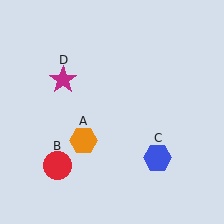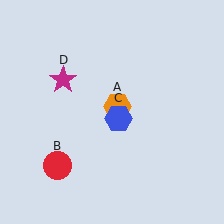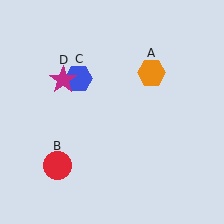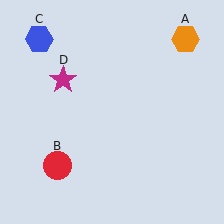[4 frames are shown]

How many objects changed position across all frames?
2 objects changed position: orange hexagon (object A), blue hexagon (object C).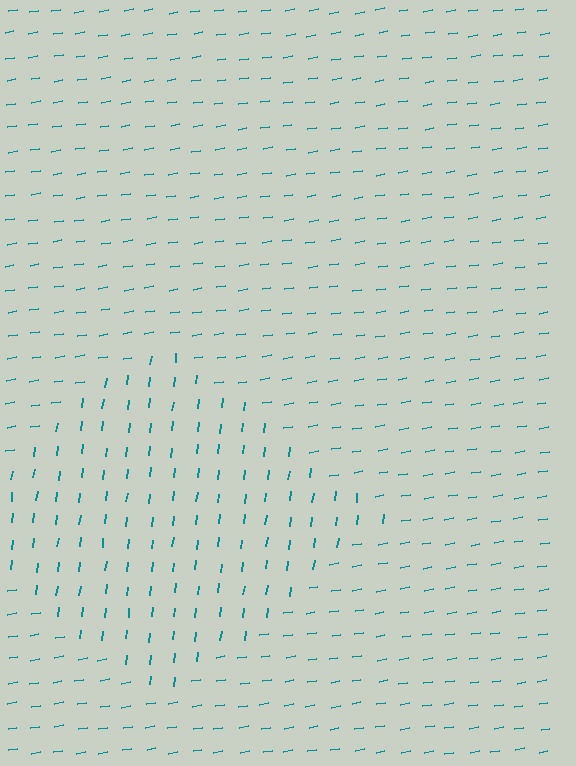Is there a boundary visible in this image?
Yes, there is a texture boundary formed by a change in line orientation.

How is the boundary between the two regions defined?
The boundary is defined purely by a change in line orientation (approximately 74 degrees difference). All lines are the same color and thickness.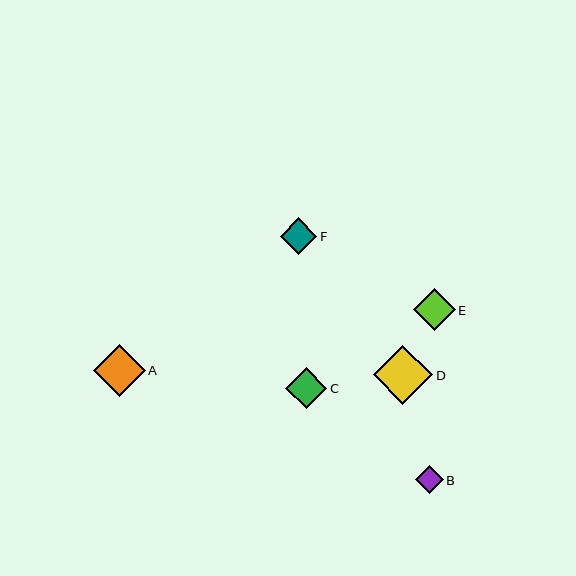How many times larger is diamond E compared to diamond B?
Diamond E is approximately 1.5 times the size of diamond B.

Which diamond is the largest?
Diamond D is the largest with a size of approximately 60 pixels.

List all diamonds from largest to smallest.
From largest to smallest: D, A, E, C, F, B.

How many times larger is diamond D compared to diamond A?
Diamond D is approximately 1.1 times the size of diamond A.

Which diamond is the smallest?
Diamond B is the smallest with a size of approximately 28 pixels.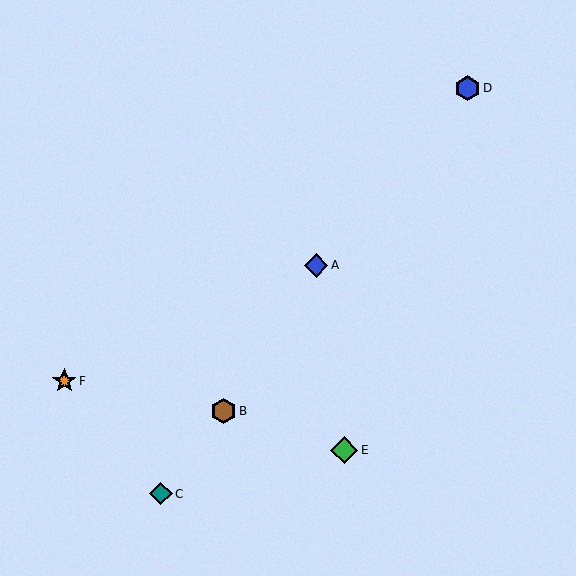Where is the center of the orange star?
The center of the orange star is at (64, 381).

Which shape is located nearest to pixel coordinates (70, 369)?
The orange star (labeled F) at (64, 381) is nearest to that location.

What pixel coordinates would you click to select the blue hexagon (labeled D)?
Click at (467, 88) to select the blue hexagon D.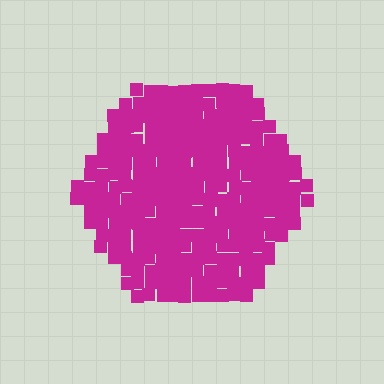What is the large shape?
The large shape is a hexagon.